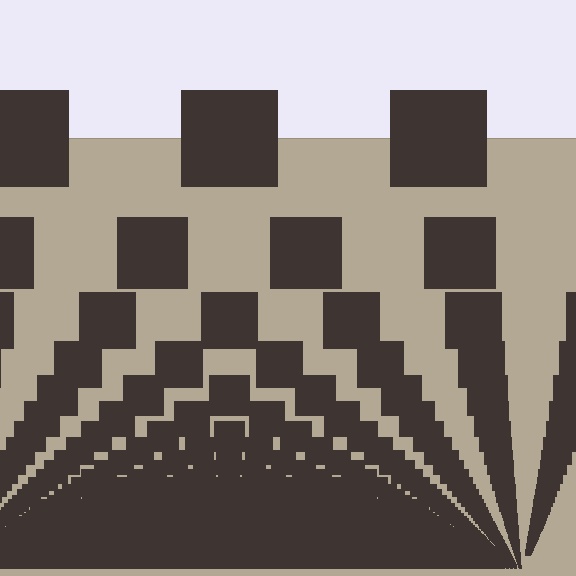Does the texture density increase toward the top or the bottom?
Density increases toward the bottom.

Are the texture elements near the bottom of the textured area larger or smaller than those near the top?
Smaller. The gradient is inverted — elements near the bottom are smaller and denser.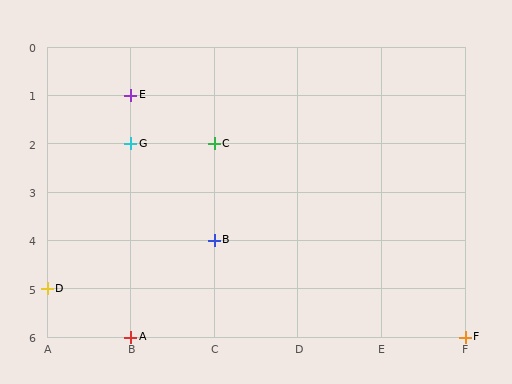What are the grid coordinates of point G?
Point G is at grid coordinates (B, 2).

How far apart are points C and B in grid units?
Points C and B are 2 rows apart.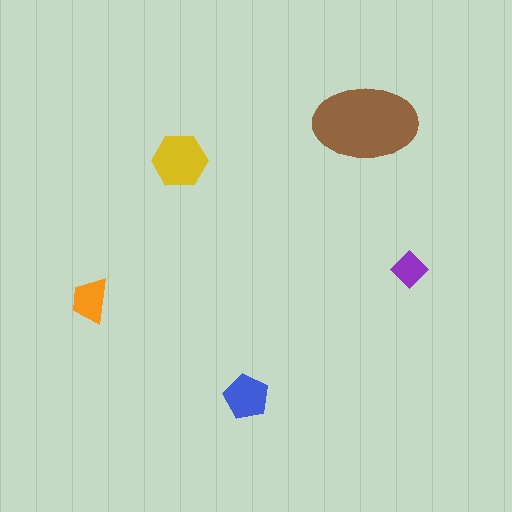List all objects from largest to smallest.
The brown ellipse, the yellow hexagon, the blue pentagon, the orange trapezoid, the purple diamond.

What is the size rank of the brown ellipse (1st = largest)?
1st.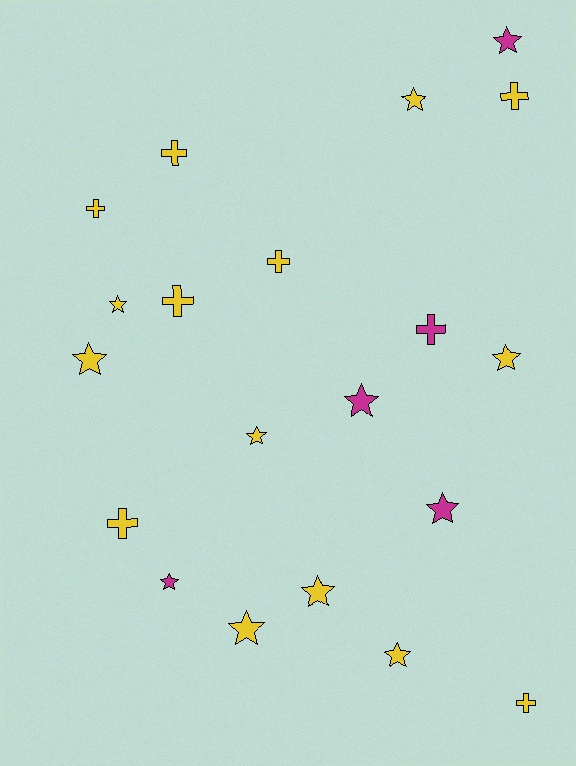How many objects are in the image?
There are 20 objects.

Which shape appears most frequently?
Star, with 12 objects.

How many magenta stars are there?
There are 4 magenta stars.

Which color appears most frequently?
Yellow, with 15 objects.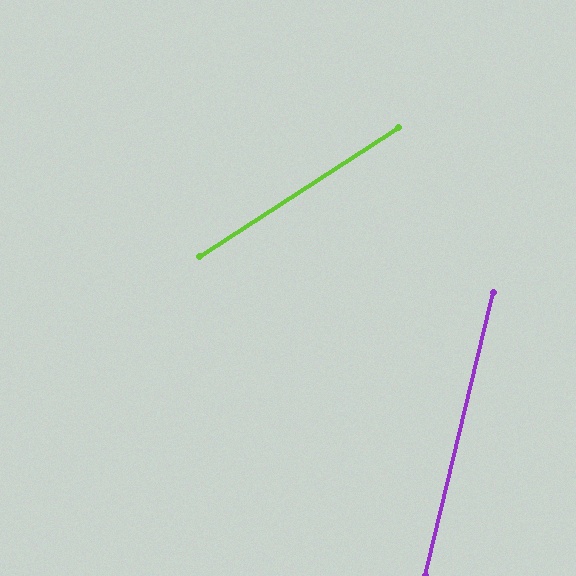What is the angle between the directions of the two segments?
Approximately 44 degrees.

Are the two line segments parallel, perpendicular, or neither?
Neither parallel nor perpendicular — they differ by about 44°.